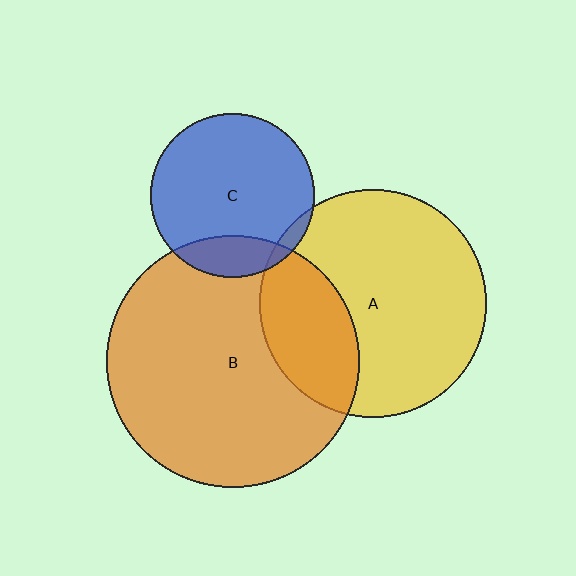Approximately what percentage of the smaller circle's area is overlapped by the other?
Approximately 5%.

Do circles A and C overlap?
Yes.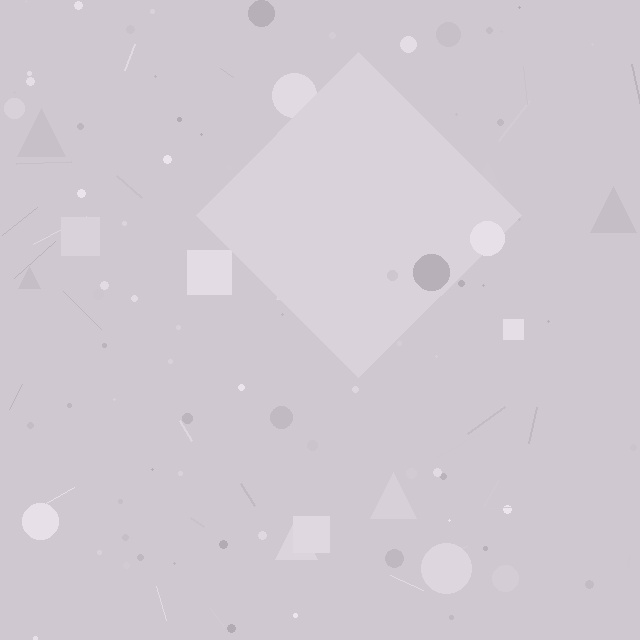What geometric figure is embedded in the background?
A diamond is embedded in the background.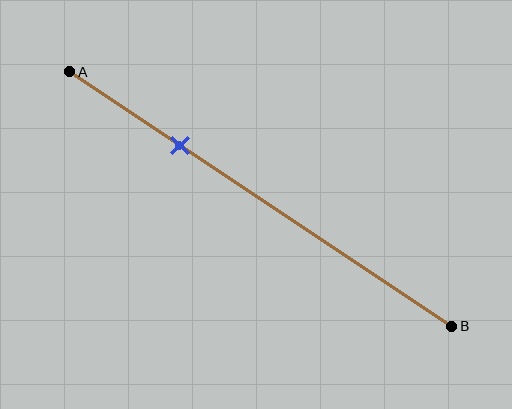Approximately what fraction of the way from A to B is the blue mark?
The blue mark is approximately 30% of the way from A to B.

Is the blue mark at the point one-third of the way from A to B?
No, the mark is at about 30% from A, not at the 33% one-third point.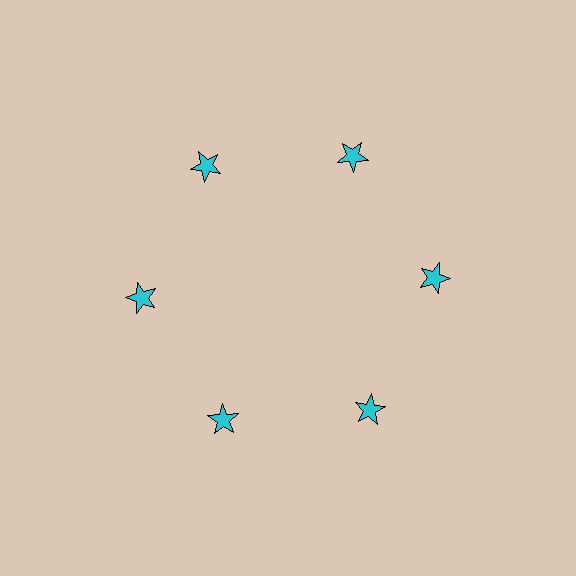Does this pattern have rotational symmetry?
Yes, this pattern has 6-fold rotational symmetry. It looks the same after rotating 60 degrees around the center.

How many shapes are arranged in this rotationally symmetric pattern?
There are 6 shapes, arranged in 6 groups of 1.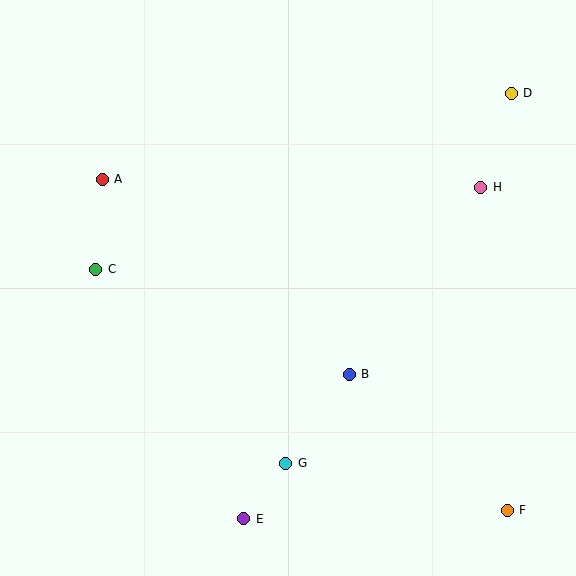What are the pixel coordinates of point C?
Point C is at (96, 269).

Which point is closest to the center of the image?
Point B at (349, 374) is closest to the center.